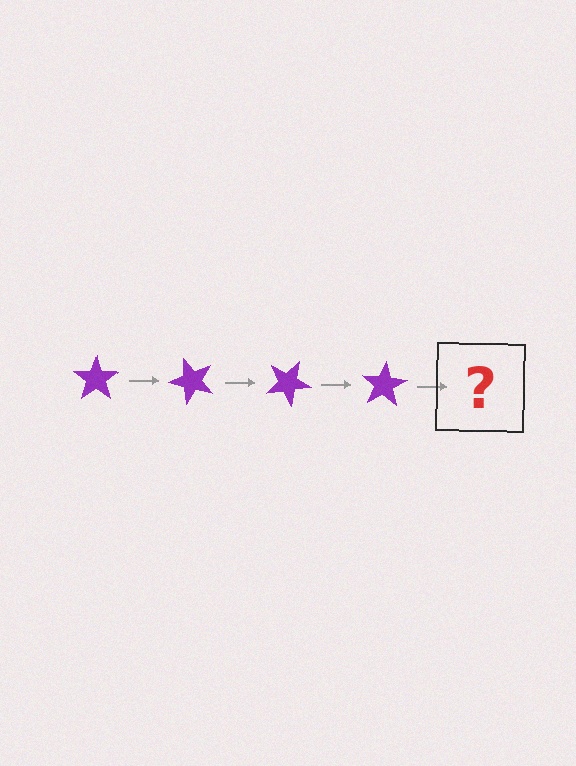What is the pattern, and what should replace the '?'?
The pattern is that the star rotates 50 degrees each step. The '?' should be a purple star rotated 200 degrees.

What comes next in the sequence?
The next element should be a purple star rotated 200 degrees.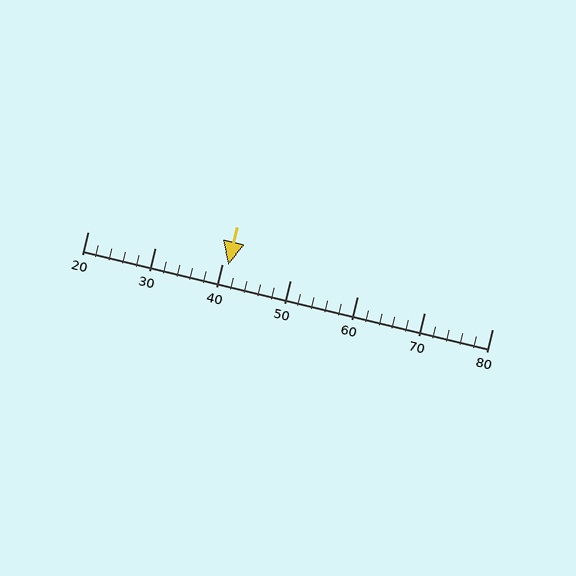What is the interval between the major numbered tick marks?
The major tick marks are spaced 10 units apart.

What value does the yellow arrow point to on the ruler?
The yellow arrow points to approximately 41.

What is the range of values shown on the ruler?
The ruler shows values from 20 to 80.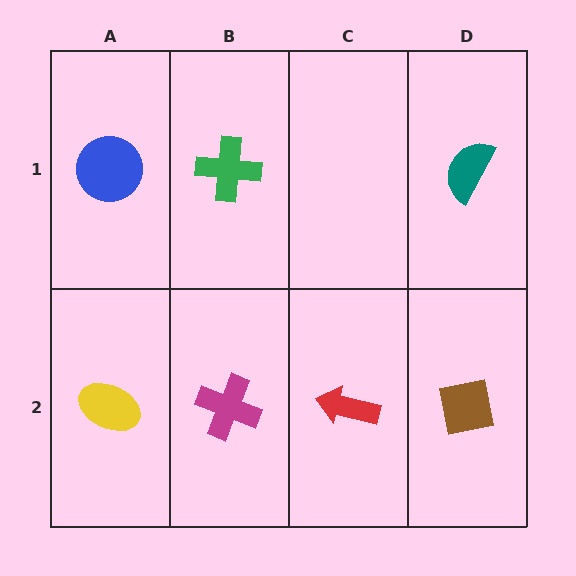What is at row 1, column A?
A blue circle.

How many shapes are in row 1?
3 shapes.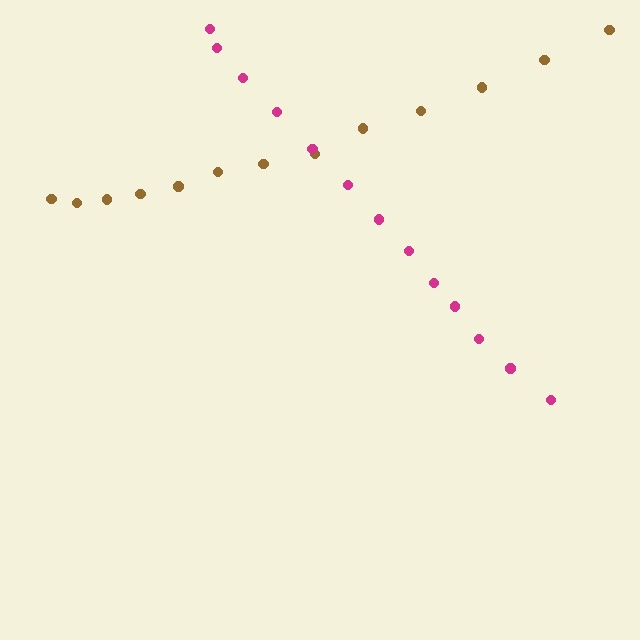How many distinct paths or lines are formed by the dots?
There are 2 distinct paths.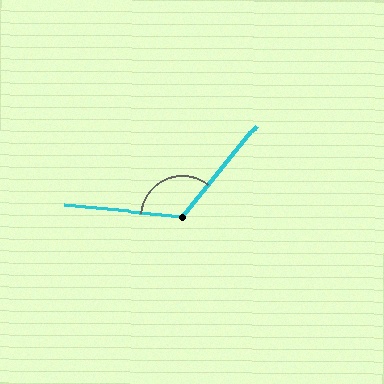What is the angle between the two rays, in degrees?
Approximately 123 degrees.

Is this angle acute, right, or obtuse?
It is obtuse.